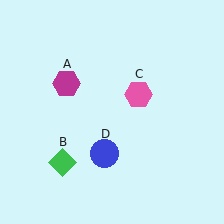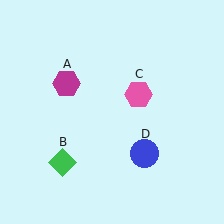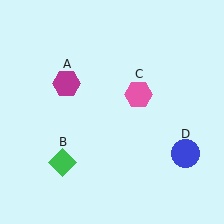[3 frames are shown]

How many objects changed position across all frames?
1 object changed position: blue circle (object D).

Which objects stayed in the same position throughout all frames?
Magenta hexagon (object A) and green diamond (object B) and pink hexagon (object C) remained stationary.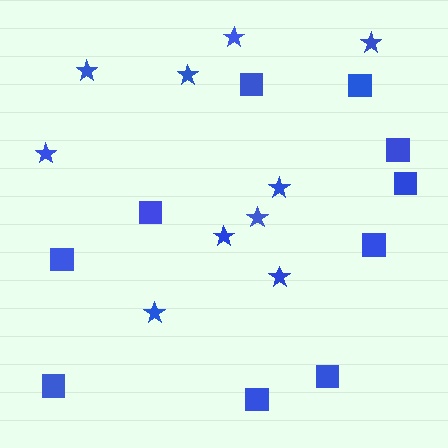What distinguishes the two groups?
There are 2 groups: one group of stars (10) and one group of squares (10).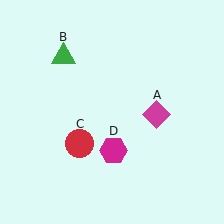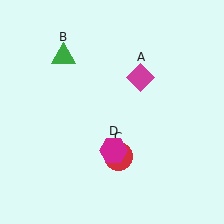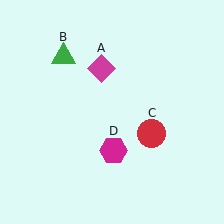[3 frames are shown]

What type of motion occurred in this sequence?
The magenta diamond (object A), red circle (object C) rotated counterclockwise around the center of the scene.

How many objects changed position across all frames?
2 objects changed position: magenta diamond (object A), red circle (object C).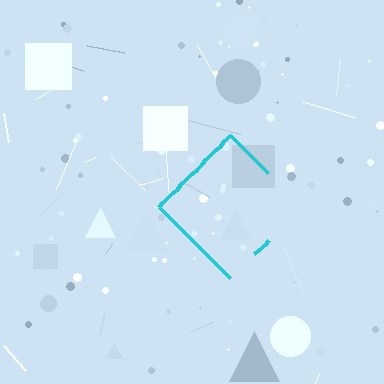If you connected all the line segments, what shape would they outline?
They would outline a diamond.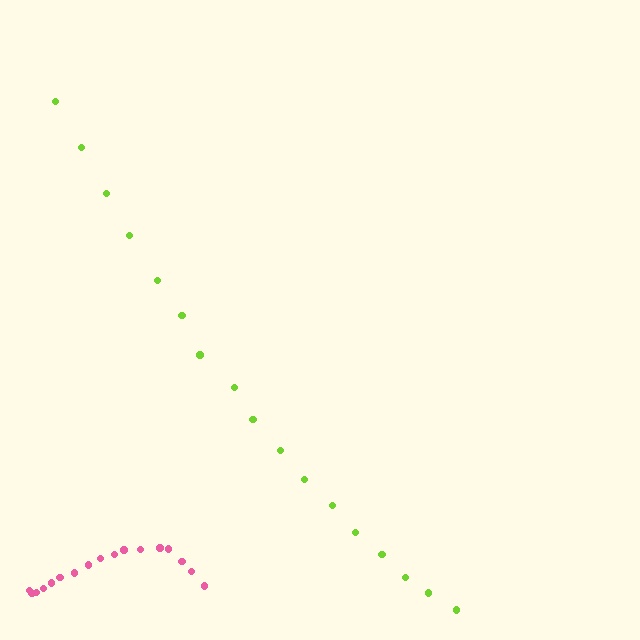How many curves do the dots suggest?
There are 2 distinct paths.